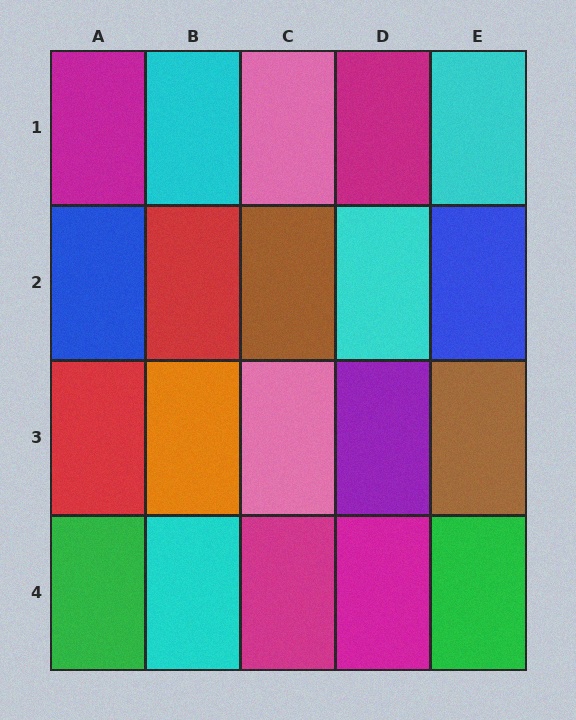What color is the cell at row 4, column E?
Green.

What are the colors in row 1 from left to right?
Magenta, cyan, pink, magenta, cyan.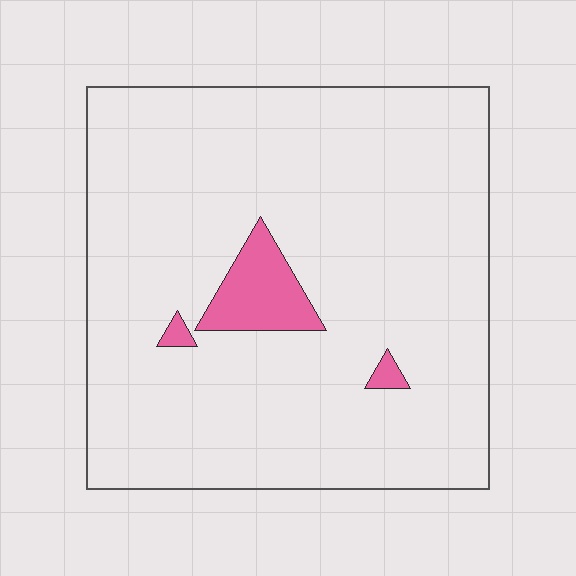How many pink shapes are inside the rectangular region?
3.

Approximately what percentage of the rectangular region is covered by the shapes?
Approximately 5%.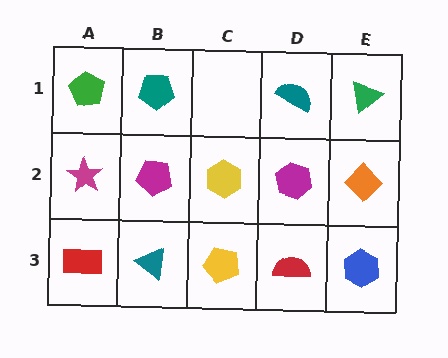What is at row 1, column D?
A teal semicircle.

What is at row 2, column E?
An orange diamond.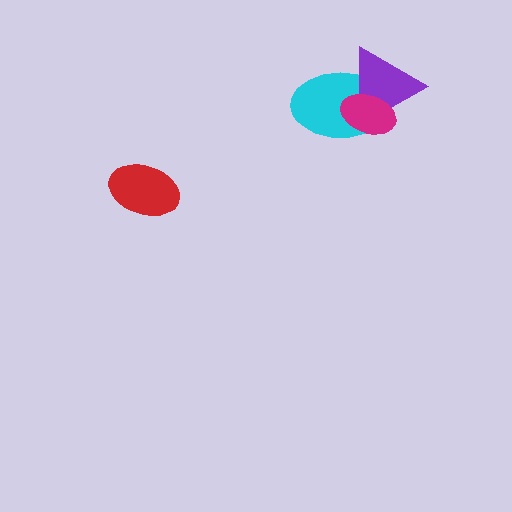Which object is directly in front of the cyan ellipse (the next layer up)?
The purple triangle is directly in front of the cyan ellipse.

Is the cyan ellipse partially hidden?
Yes, it is partially covered by another shape.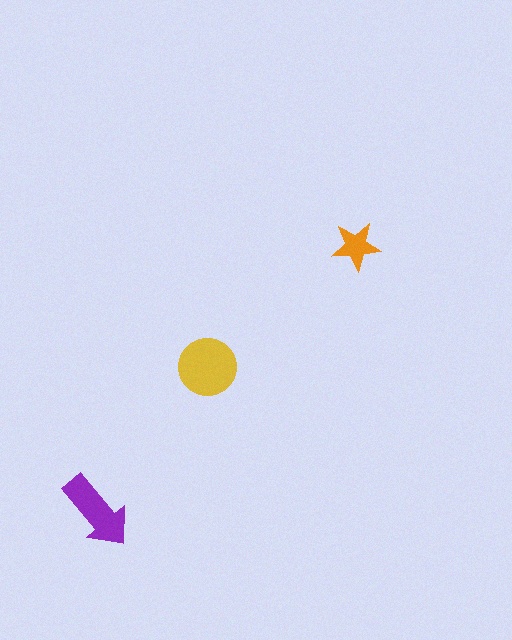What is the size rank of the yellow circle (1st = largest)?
1st.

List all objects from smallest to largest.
The orange star, the purple arrow, the yellow circle.